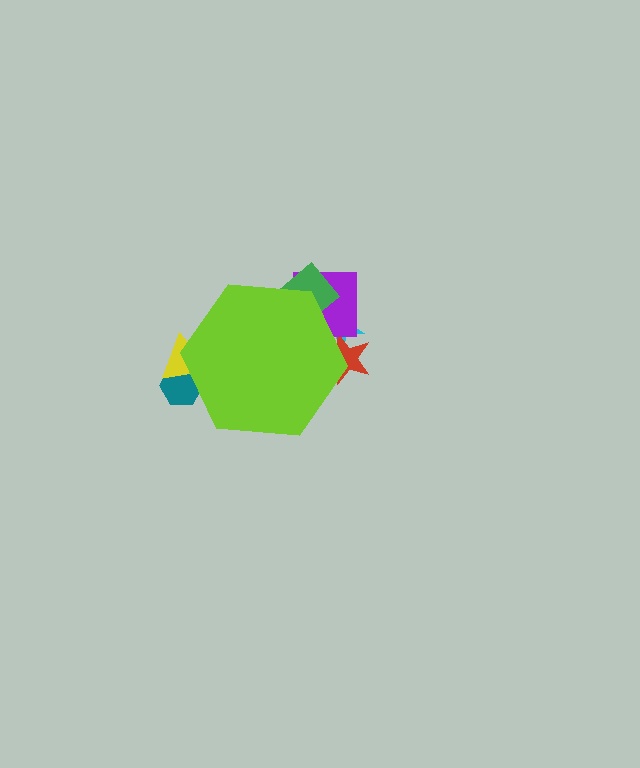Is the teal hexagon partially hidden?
Yes, the teal hexagon is partially hidden behind the lime hexagon.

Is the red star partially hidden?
Yes, the red star is partially hidden behind the lime hexagon.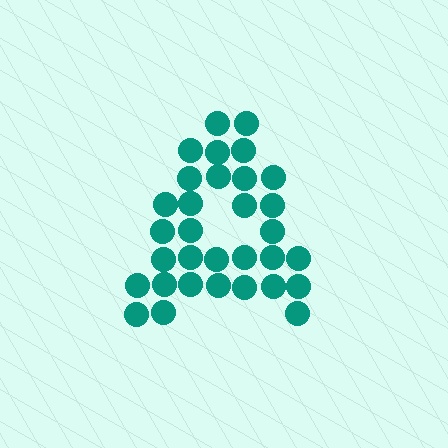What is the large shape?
The large shape is the letter A.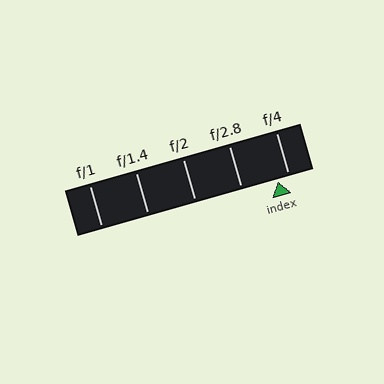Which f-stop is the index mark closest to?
The index mark is closest to f/4.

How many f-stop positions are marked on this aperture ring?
There are 5 f-stop positions marked.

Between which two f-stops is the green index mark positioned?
The index mark is between f/2.8 and f/4.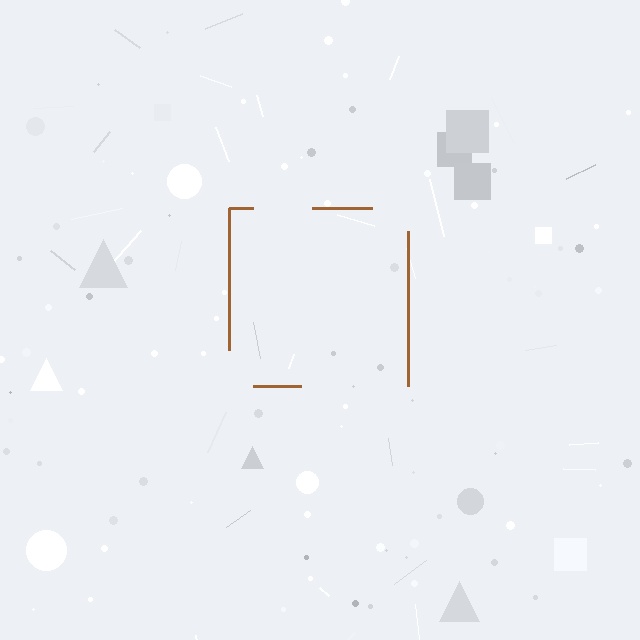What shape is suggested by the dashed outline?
The dashed outline suggests a square.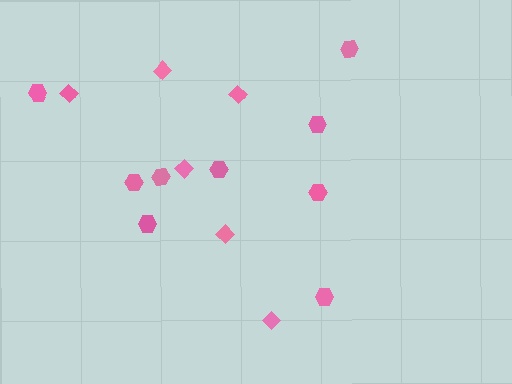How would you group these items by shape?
There are 2 groups: one group of diamonds (6) and one group of hexagons (9).